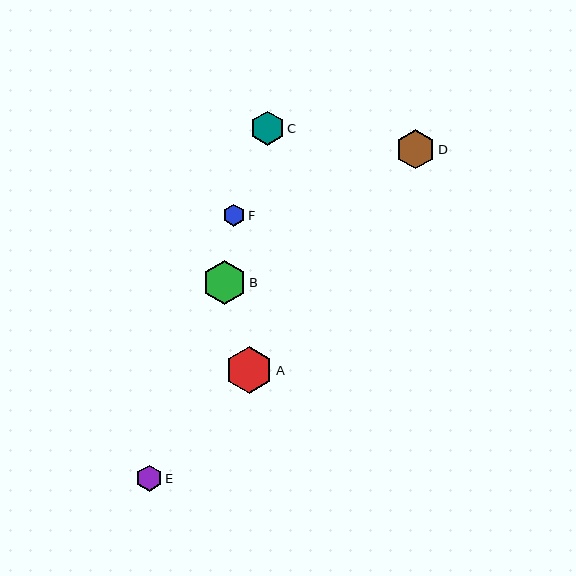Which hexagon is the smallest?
Hexagon F is the smallest with a size of approximately 22 pixels.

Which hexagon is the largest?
Hexagon A is the largest with a size of approximately 47 pixels.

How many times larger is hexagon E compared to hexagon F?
Hexagon E is approximately 1.2 times the size of hexagon F.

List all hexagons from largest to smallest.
From largest to smallest: A, B, D, C, E, F.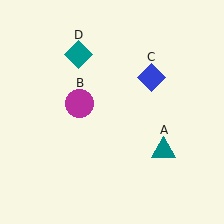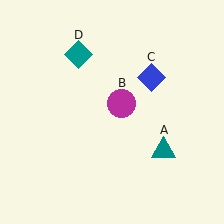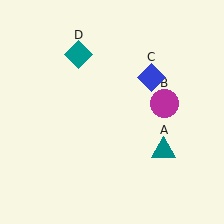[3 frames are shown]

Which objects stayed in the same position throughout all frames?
Teal triangle (object A) and blue diamond (object C) and teal diamond (object D) remained stationary.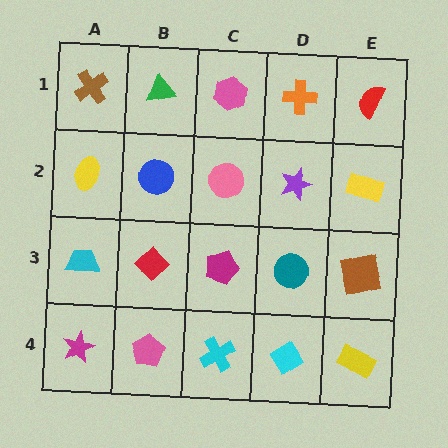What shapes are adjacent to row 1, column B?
A blue circle (row 2, column B), a brown cross (row 1, column A), a pink hexagon (row 1, column C).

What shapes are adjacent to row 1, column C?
A pink circle (row 2, column C), a green triangle (row 1, column B), an orange cross (row 1, column D).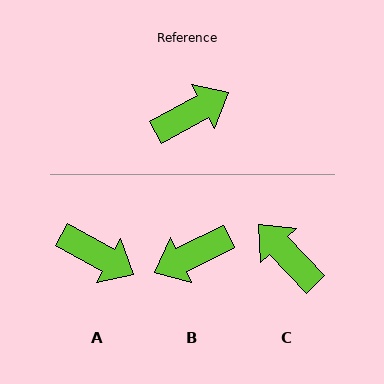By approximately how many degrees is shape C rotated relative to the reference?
Approximately 105 degrees counter-clockwise.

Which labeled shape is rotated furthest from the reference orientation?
B, about 177 degrees away.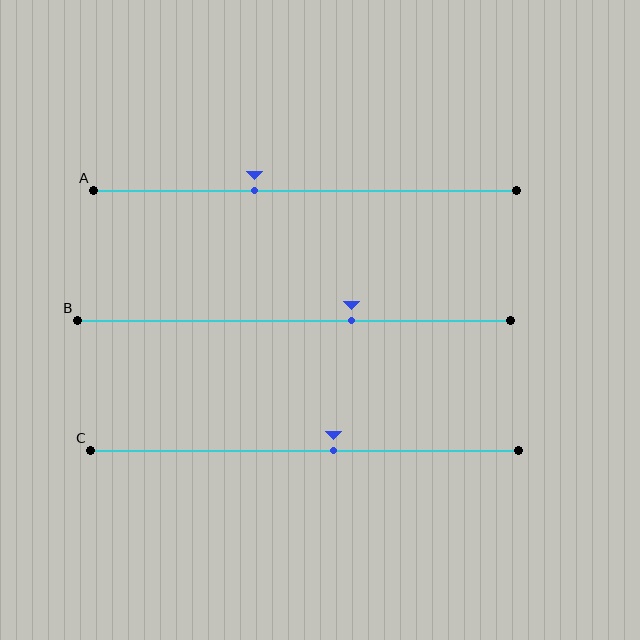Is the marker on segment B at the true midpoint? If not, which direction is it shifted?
No, the marker on segment B is shifted to the right by about 13% of the segment length.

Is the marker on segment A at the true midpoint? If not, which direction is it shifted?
No, the marker on segment A is shifted to the left by about 12% of the segment length.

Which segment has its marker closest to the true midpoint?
Segment C has its marker closest to the true midpoint.